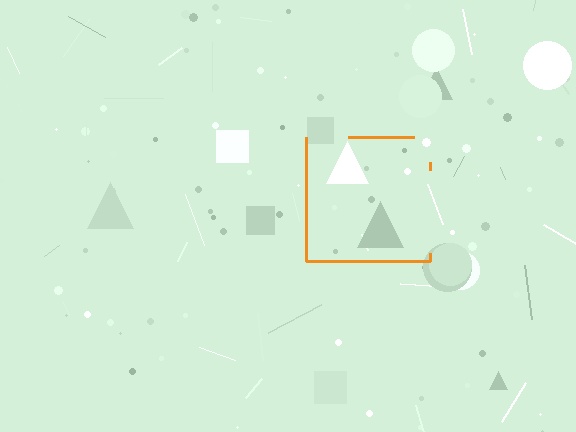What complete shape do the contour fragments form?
The contour fragments form a square.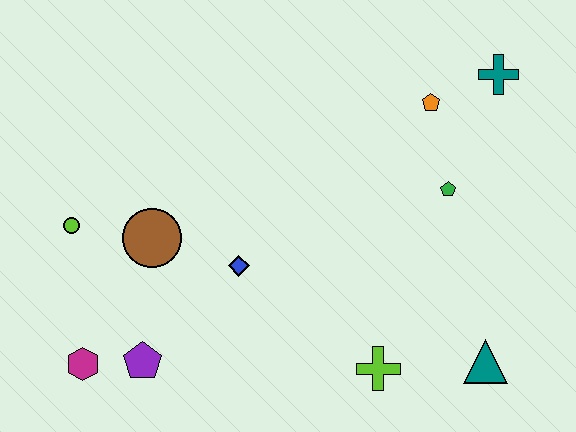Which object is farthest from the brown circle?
The teal cross is farthest from the brown circle.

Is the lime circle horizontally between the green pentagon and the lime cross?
No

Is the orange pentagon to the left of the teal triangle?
Yes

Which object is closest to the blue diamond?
The brown circle is closest to the blue diamond.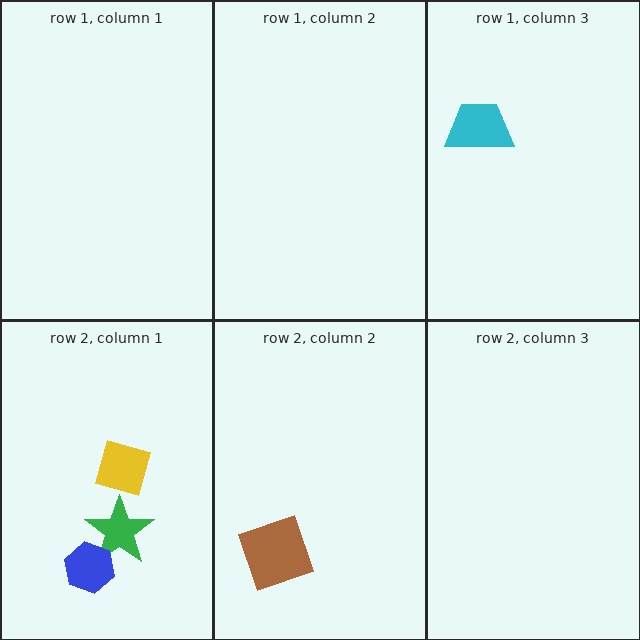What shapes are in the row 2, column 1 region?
The green star, the blue hexagon, the yellow diamond.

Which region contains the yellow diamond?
The row 2, column 1 region.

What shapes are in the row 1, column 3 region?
The cyan trapezoid.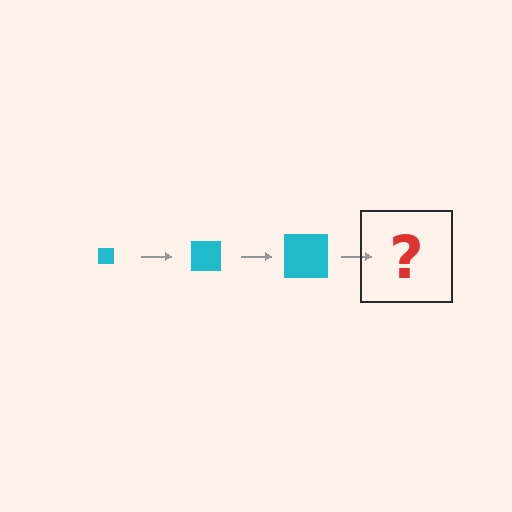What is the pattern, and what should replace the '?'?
The pattern is that the square gets progressively larger each step. The '?' should be a cyan square, larger than the previous one.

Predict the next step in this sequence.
The next step is a cyan square, larger than the previous one.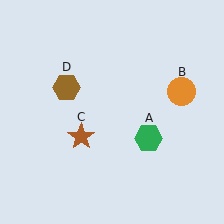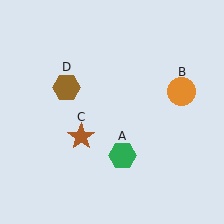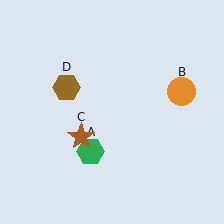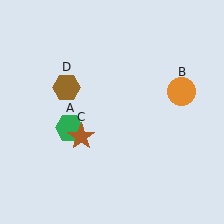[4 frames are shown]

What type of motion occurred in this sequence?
The green hexagon (object A) rotated clockwise around the center of the scene.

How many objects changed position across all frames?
1 object changed position: green hexagon (object A).